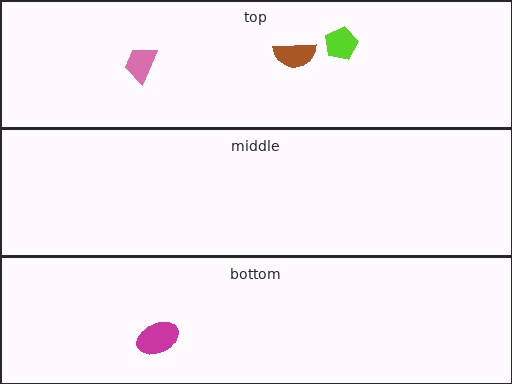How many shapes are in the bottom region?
1.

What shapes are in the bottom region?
The magenta ellipse.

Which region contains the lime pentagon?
The top region.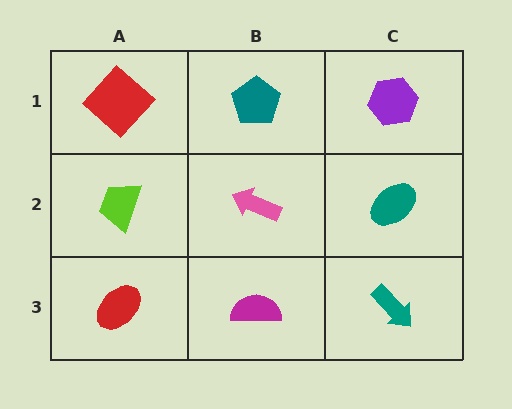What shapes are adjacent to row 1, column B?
A pink arrow (row 2, column B), a red diamond (row 1, column A), a purple hexagon (row 1, column C).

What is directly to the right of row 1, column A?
A teal pentagon.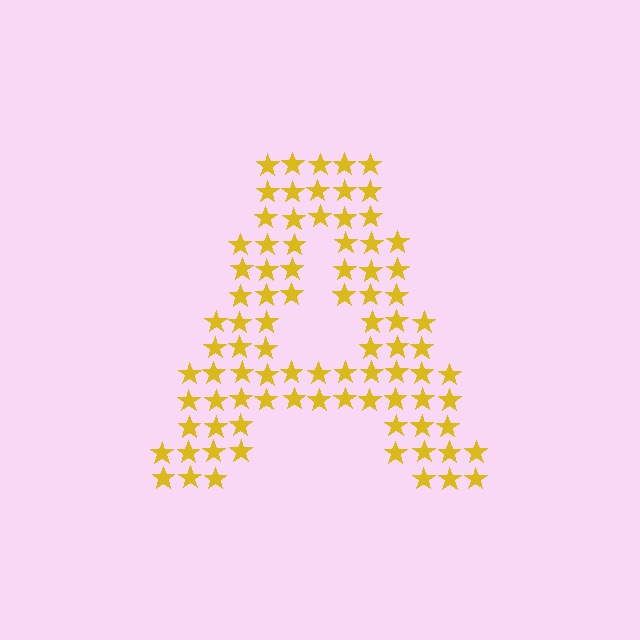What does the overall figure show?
The overall figure shows the letter A.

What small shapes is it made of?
It is made of small stars.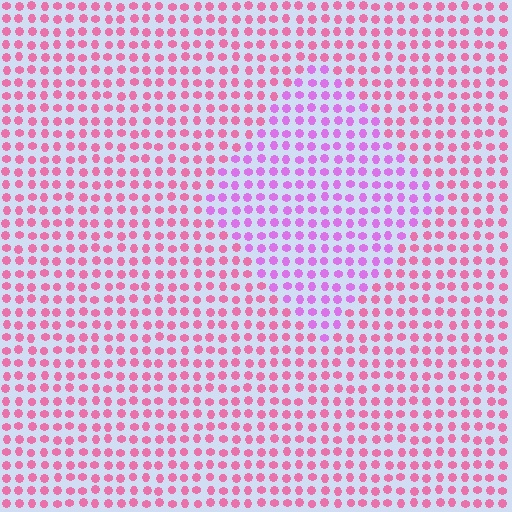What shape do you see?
I see a diamond.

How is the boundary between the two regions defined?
The boundary is defined purely by a slight shift in hue (about 39 degrees). Spacing, size, and orientation are identical on both sides.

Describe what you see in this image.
The image is filled with small pink elements in a uniform arrangement. A diamond-shaped region is visible where the elements are tinted to a slightly different hue, forming a subtle color boundary.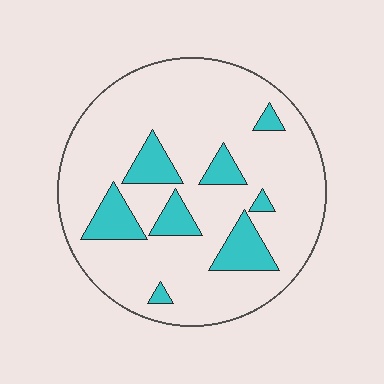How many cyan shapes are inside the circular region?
8.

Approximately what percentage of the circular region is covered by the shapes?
Approximately 15%.